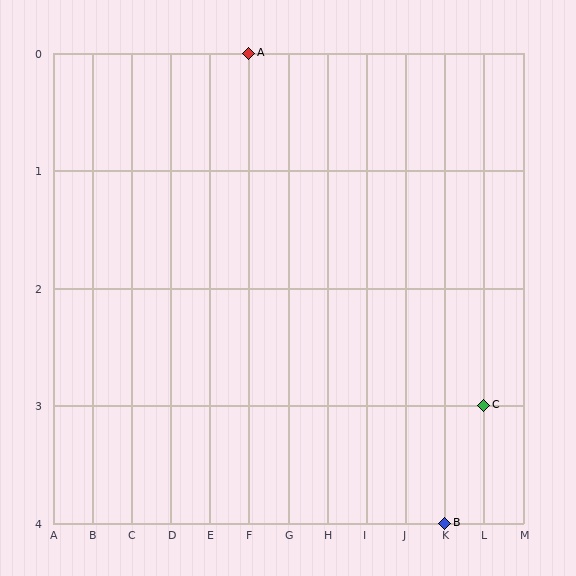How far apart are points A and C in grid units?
Points A and C are 6 columns and 3 rows apart (about 6.7 grid units diagonally).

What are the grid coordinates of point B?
Point B is at grid coordinates (K, 4).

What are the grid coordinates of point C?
Point C is at grid coordinates (L, 3).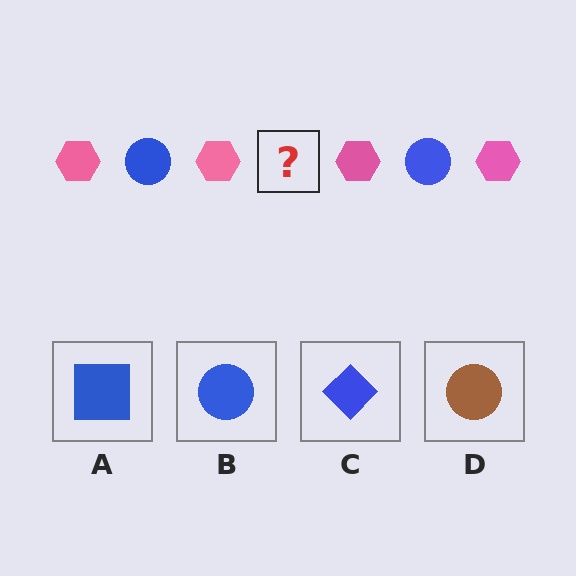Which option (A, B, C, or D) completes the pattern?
B.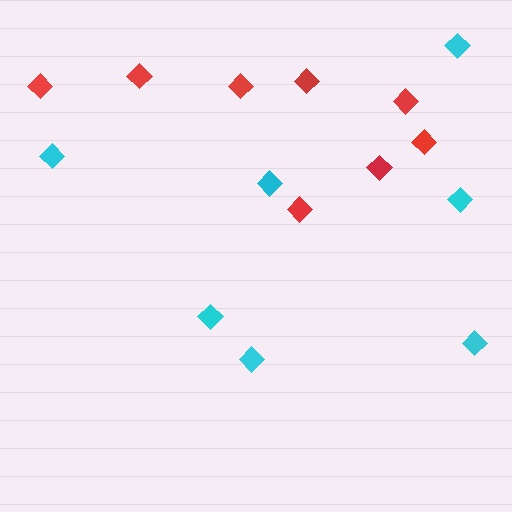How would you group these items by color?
There are 2 groups: one group of red diamonds (8) and one group of cyan diamonds (7).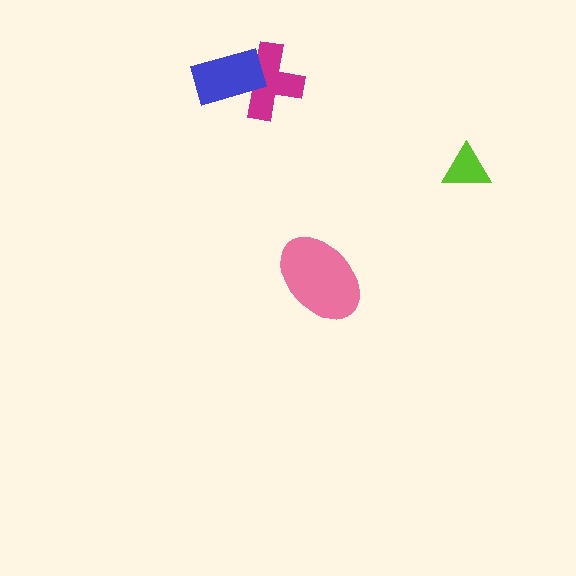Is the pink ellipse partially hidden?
No, no other shape covers it.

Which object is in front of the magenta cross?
The blue rectangle is in front of the magenta cross.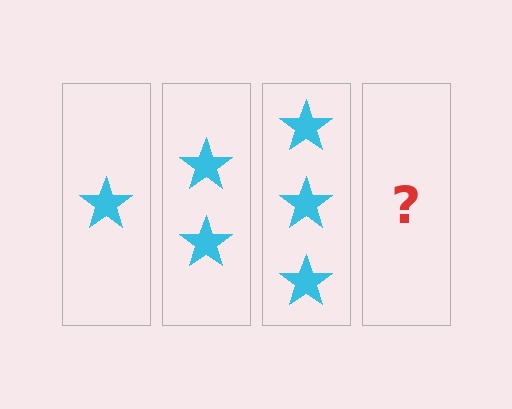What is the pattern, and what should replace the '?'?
The pattern is that each step adds one more star. The '?' should be 4 stars.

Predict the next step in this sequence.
The next step is 4 stars.